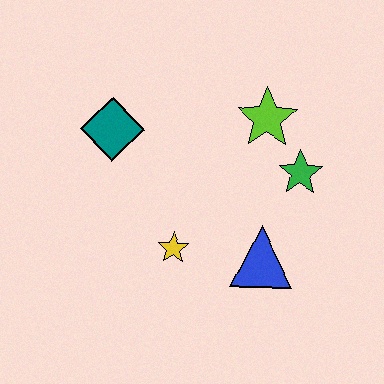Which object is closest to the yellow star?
The blue triangle is closest to the yellow star.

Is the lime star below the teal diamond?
No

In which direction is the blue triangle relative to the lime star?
The blue triangle is below the lime star.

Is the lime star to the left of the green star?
Yes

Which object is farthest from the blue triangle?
The teal diamond is farthest from the blue triangle.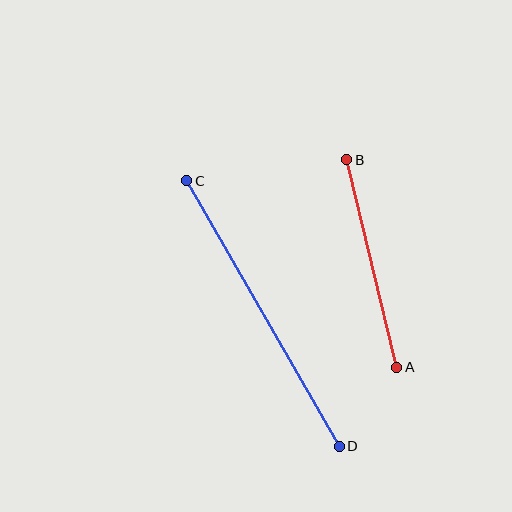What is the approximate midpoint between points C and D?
The midpoint is at approximately (263, 314) pixels.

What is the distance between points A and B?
The distance is approximately 214 pixels.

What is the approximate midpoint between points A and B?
The midpoint is at approximately (372, 263) pixels.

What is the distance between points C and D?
The distance is approximately 306 pixels.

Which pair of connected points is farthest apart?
Points C and D are farthest apart.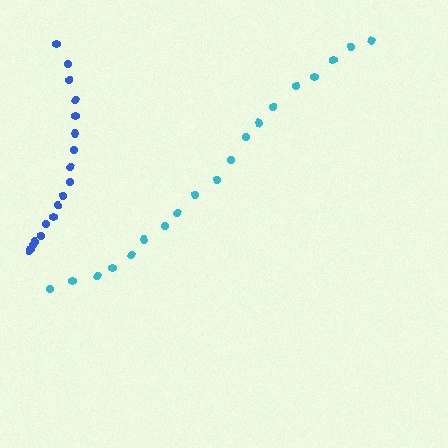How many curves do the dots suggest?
There are 2 distinct paths.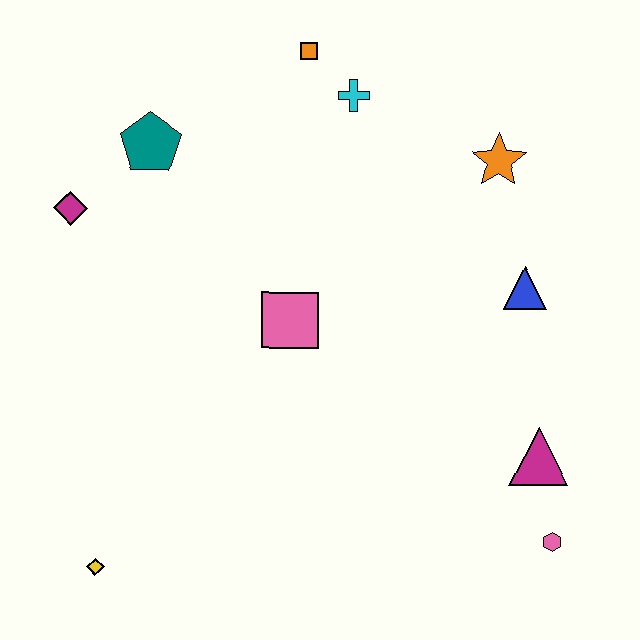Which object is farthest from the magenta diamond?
The pink hexagon is farthest from the magenta diamond.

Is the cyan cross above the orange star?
Yes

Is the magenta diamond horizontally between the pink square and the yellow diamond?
No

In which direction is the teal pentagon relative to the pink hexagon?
The teal pentagon is to the left of the pink hexagon.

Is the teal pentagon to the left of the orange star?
Yes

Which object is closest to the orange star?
The blue triangle is closest to the orange star.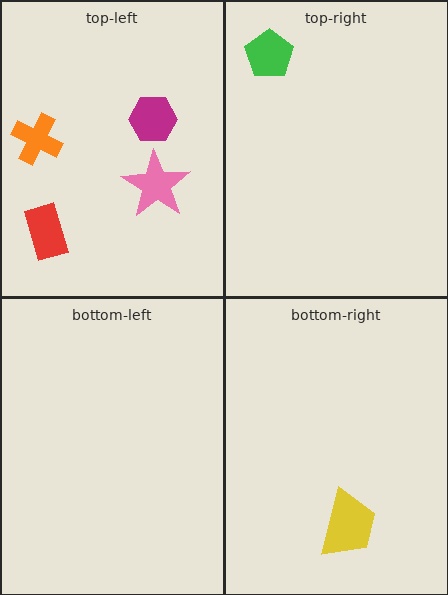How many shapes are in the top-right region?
1.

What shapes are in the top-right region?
The green pentagon.